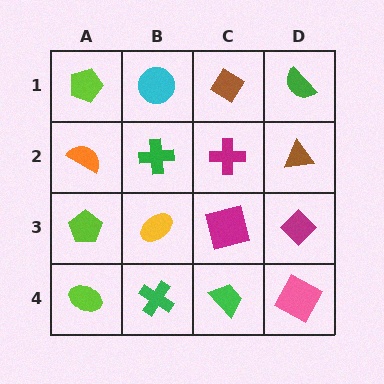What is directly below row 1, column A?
An orange semicircle.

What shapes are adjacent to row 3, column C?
A magenta cross (row 2, column C), a green trapezoid (row 4, column C), a yellow ellipse (row 3, column B), a magenta diamond (row 3, column D).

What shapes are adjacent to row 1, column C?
A magenta cross (row 2, column C), a cyan circle (row 1, column B), a green semicircle (row 1, column D).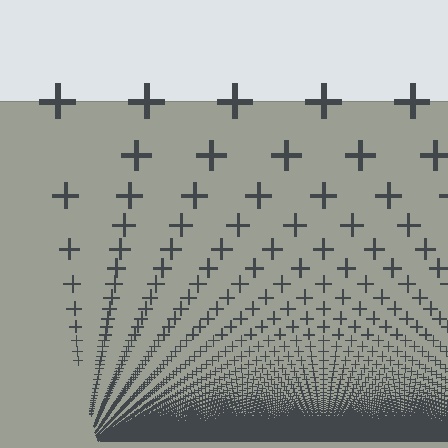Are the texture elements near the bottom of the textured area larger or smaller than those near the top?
Smaller. The gradient is inverted — elements near the bottom are smaller and denser.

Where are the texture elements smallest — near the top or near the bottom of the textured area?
Near the bottom.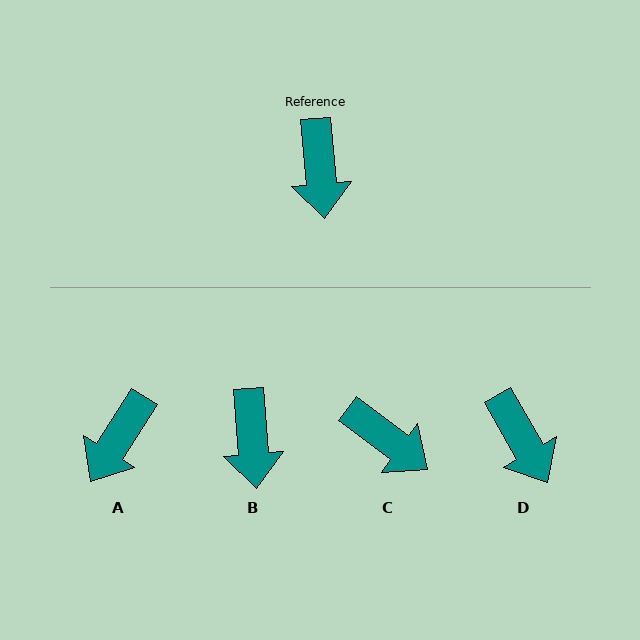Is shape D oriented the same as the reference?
No, it is off by about 25 degrees.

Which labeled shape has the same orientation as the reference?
B.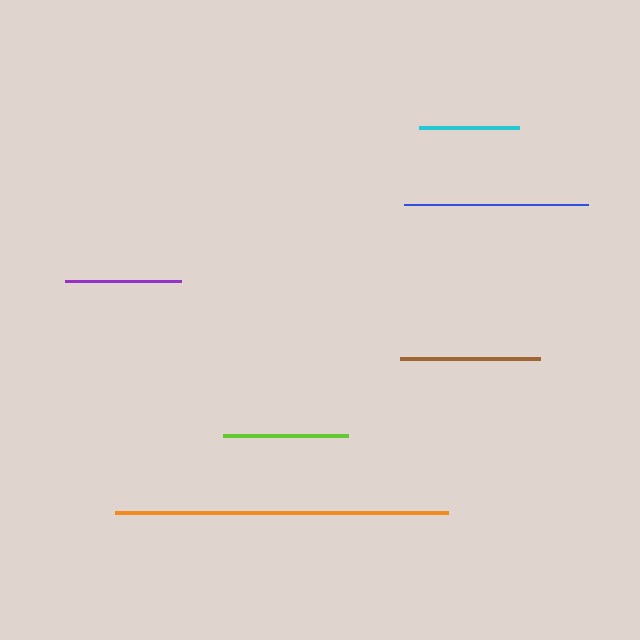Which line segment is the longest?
The orange line is the longest at approximately 333 pixels.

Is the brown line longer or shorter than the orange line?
The orange line is longer than the brown line.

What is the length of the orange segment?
The orange segment is approximately 333 pixels long.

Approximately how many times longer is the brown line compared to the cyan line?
The brown line is approximately 1.4 times the length of the cyan line.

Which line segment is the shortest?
The cyan line is the shortest at approximately 101 pixels.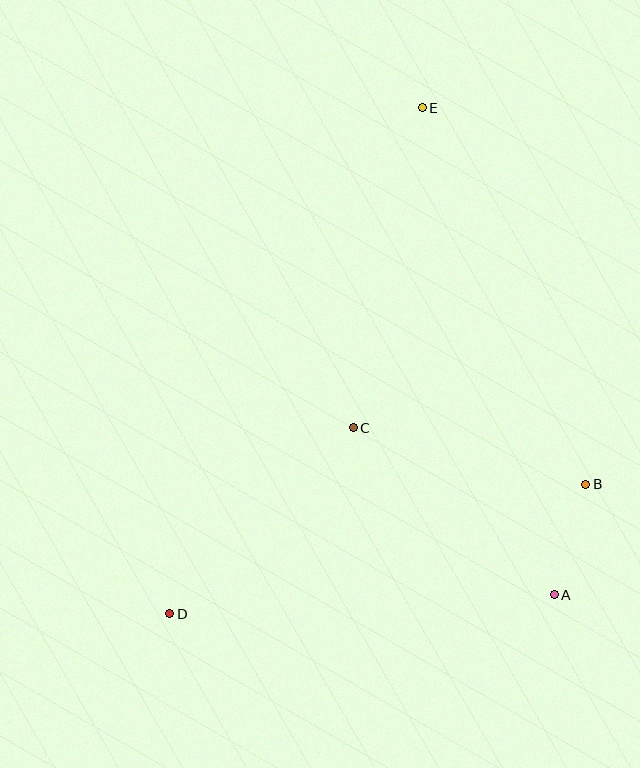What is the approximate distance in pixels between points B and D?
The distance between B and D is approximately 435 pixels.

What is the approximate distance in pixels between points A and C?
The distance between A and C is approximately 261 pixels.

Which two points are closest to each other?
Points A and B are closest to each other.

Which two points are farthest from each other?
Points D and E are farthest from each other.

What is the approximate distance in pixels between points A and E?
The distance between A and E is approximately 504 pixels.